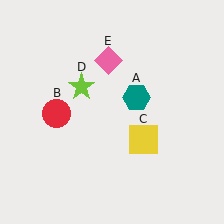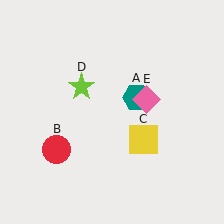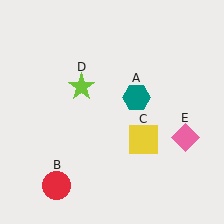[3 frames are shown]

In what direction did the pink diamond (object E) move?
The pink diamond (object E) moved down and to the right.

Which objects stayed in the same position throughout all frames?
Teal hexagon (object A) and yellow square (object C) and lime star (object D) remained stationary.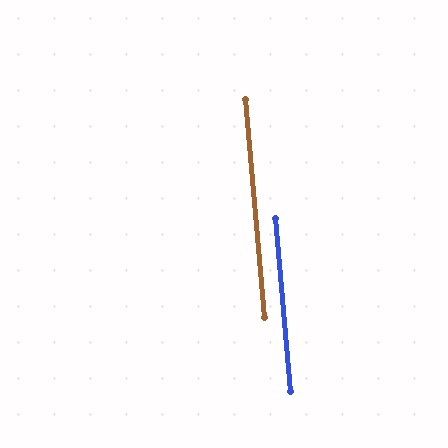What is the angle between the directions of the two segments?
Approximately 0 degrees.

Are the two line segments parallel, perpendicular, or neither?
Parallel — their directions differ by only 0.0°.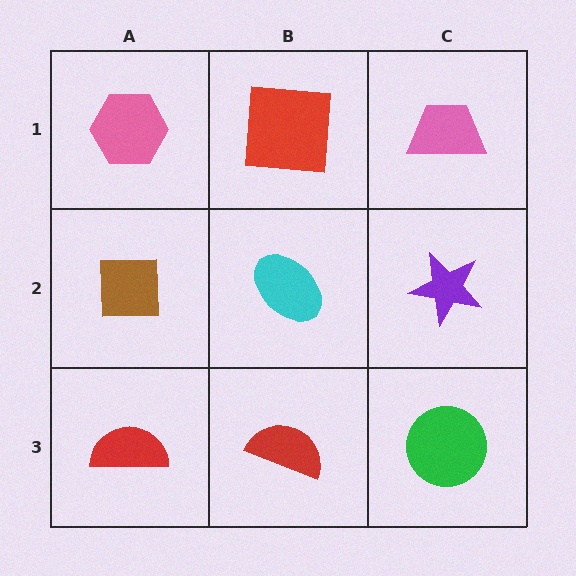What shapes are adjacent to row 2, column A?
A pink hexagon (row 1, column A), a red semicircle (row 3, column A), a cyan ellipse (row 2, column B).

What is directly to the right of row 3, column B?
A green circle.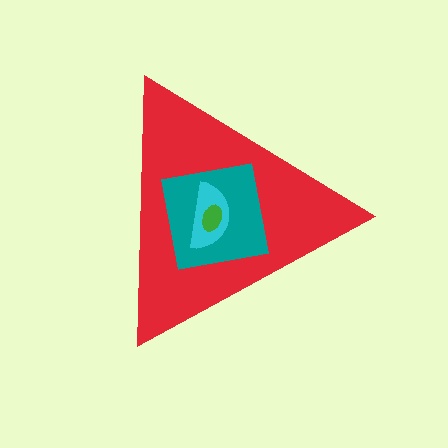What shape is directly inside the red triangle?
The teal square.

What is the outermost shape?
The red triangle.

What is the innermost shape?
The green ellipse.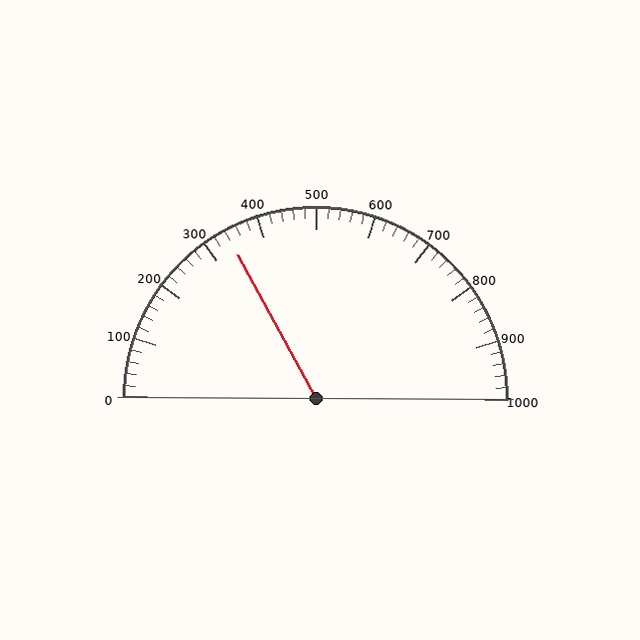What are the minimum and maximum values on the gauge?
The gauge ranges from 0 to 1000.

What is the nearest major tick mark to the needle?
The nearest major tick mark is 300.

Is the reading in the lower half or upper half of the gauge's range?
The reading is in the lower half of the range (0 to 1000).